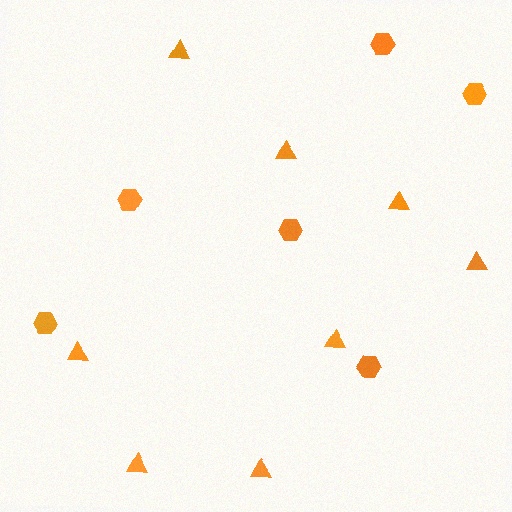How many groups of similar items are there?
There are 2 groups: one group of hexagons (6) and one group of triangles (8).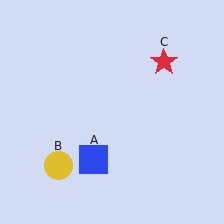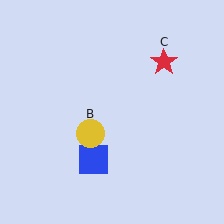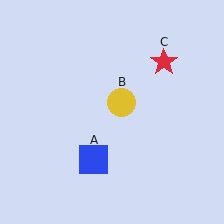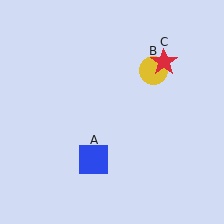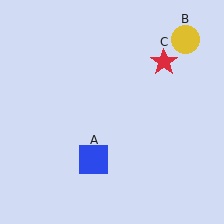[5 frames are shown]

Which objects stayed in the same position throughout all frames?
Blue square (object A) and red star (object C) remained stationary.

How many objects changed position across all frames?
1 object changed position: yellow circle (object B).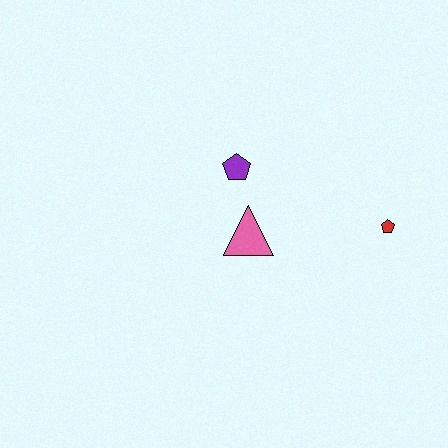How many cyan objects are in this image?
There are no cyan objects.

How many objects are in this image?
There are 3 objects.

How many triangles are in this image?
There is 1 triangle.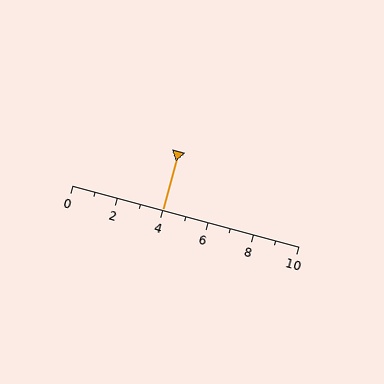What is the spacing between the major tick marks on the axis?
The major ticks are spaced 2 apart.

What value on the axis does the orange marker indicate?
The marker indicates approximately 4.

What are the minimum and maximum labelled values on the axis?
The axis runs from 0 to 10.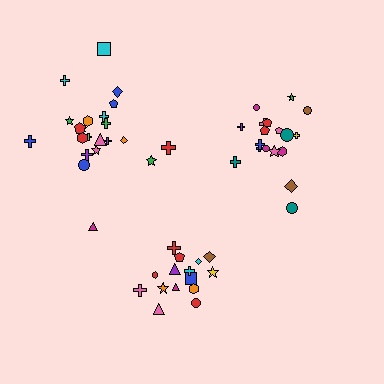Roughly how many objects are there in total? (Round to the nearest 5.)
Roughly 55 objects in total.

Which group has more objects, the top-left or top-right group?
The top-left group.